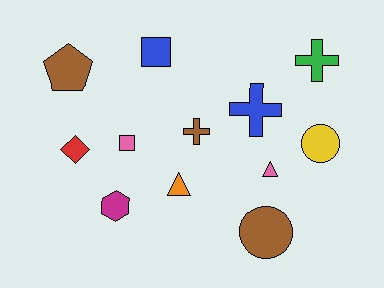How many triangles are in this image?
There are 2 triangles.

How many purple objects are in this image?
There are no purple objects.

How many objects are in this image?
There are 12 objects.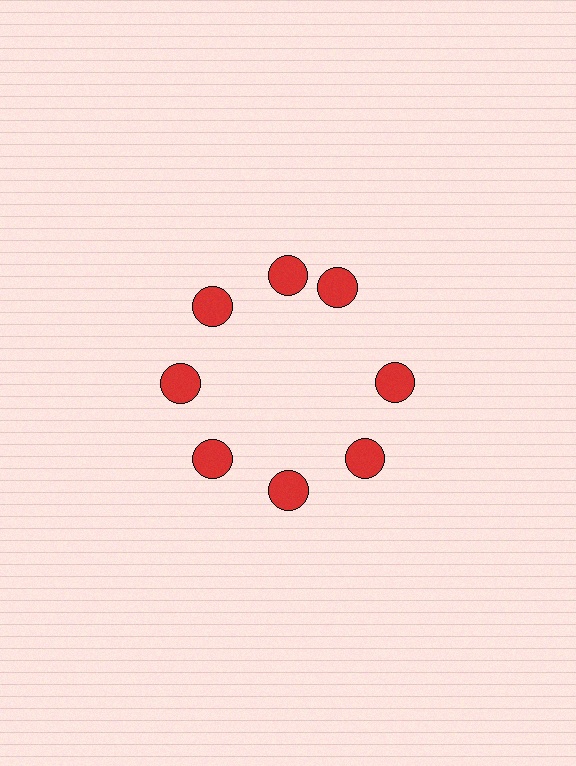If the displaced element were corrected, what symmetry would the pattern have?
It would have 8-fold rotational symmetry — the pattern would map onto itself every 45 degrees.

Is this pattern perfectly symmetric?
No. The 8 red circles are arranged in a ring, but one element near the 2 o'clock position is rotated out of alignment along the ring, breaking the 8-fold rotational symmetry.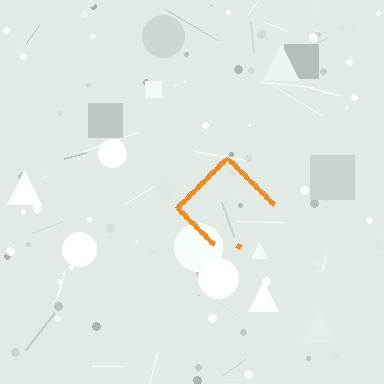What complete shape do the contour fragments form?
The contour fragments form a diamond.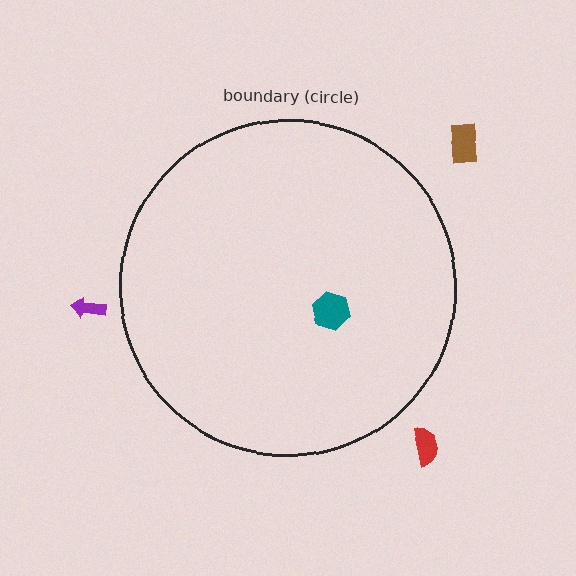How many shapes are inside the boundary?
1 inside, 3 outside.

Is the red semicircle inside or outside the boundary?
Outside.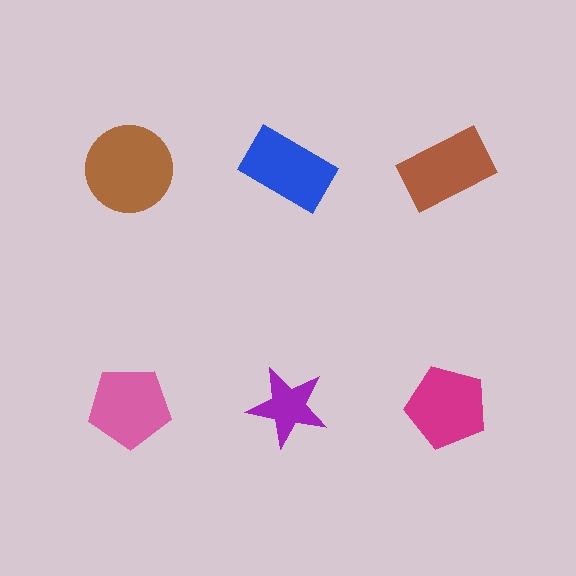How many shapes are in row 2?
3 shapes.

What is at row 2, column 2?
A purple star.